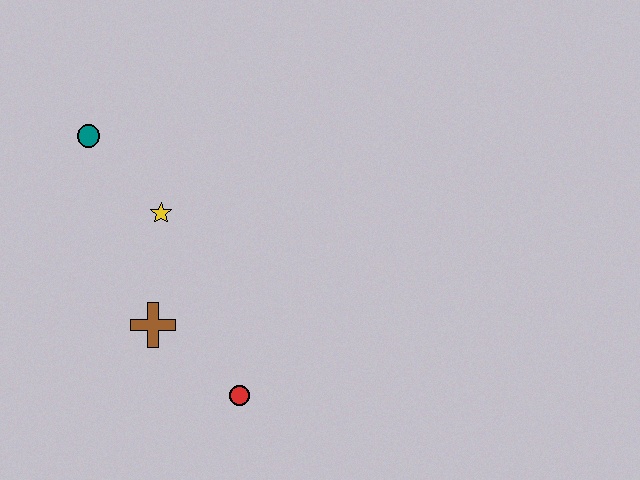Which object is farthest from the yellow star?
The red circle is farthest from the yellow star.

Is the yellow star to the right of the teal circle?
Yes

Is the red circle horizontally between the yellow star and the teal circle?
No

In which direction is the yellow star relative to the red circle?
The yellow star is above the red circle.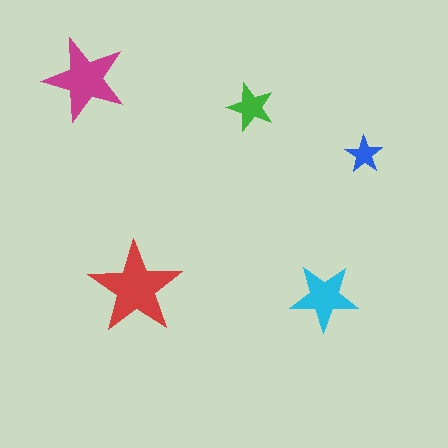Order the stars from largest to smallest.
the red one, the magenta one, the cyan one, the green one, the blue one.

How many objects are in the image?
There are 5 objects in the image.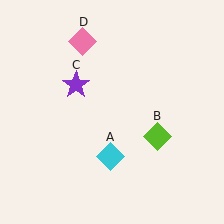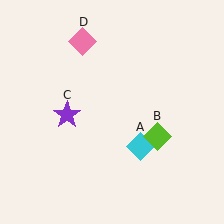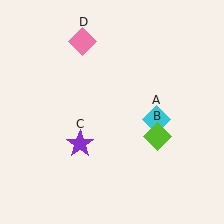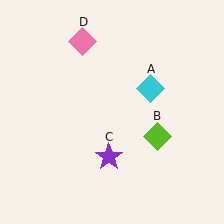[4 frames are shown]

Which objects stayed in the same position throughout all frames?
Lime diamond (object B) and pink diamond (object D) remained stationary.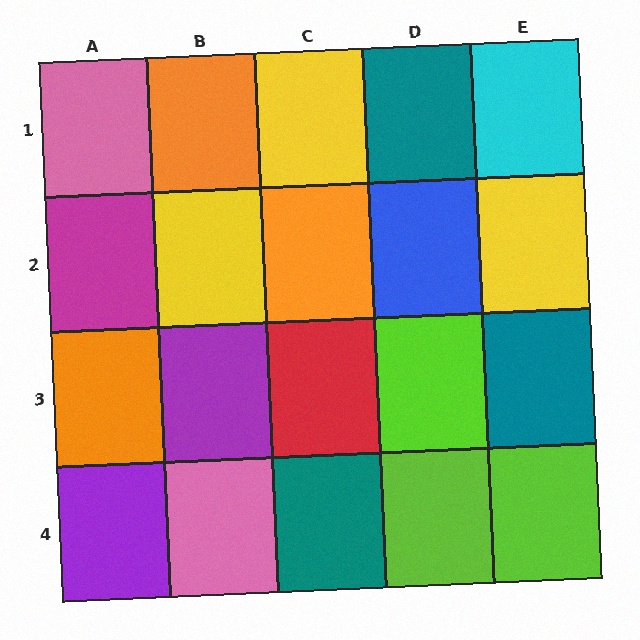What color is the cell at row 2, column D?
Blue.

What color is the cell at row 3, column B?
Purple.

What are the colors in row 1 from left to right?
Pink, orange, yellow, teal, cyan.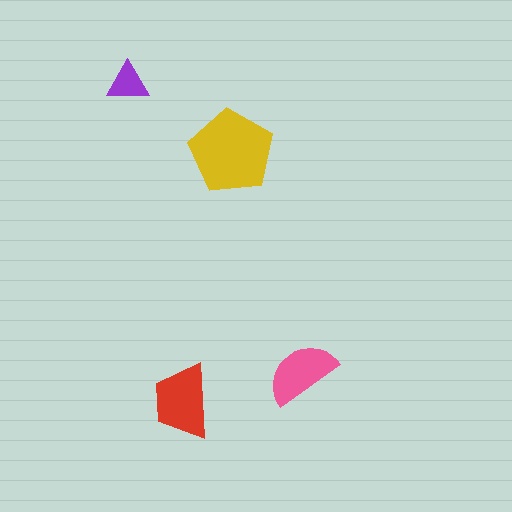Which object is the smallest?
The purple triangle.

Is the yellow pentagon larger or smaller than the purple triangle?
Larger.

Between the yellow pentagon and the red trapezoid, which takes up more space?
The yellow pentagon.